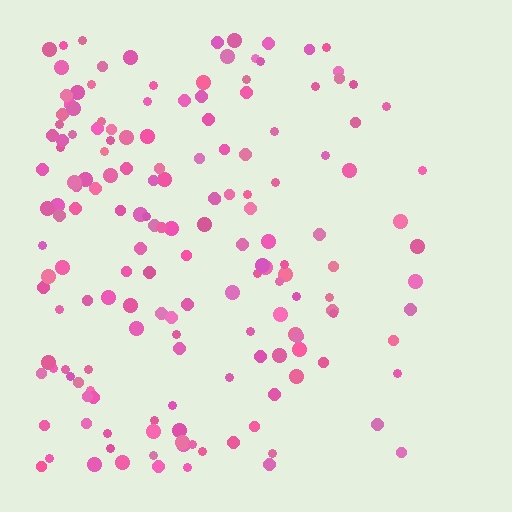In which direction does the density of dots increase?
From right to left, with the left side densest.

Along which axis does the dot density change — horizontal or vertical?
Horizontal.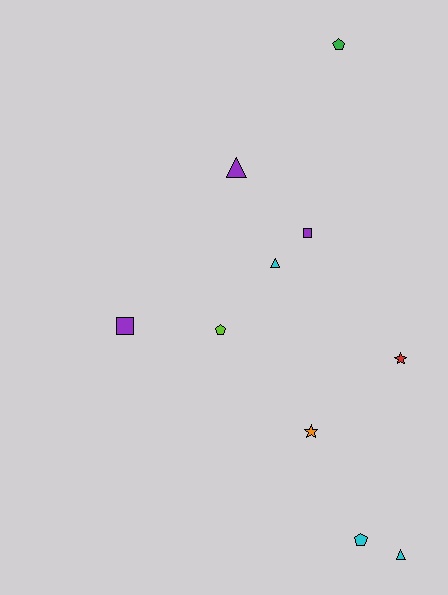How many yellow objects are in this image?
There are no yellow objects.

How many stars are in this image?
There are 2 stars.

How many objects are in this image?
There are 10 objects.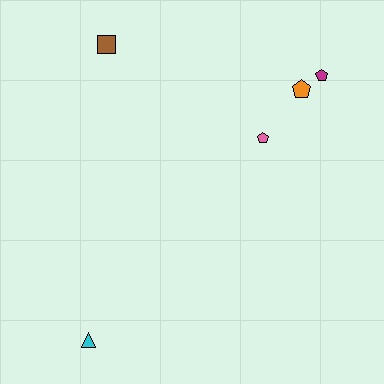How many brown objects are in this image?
There is 1 brown object.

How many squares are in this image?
There is 1 square.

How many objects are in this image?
There are 5 objects.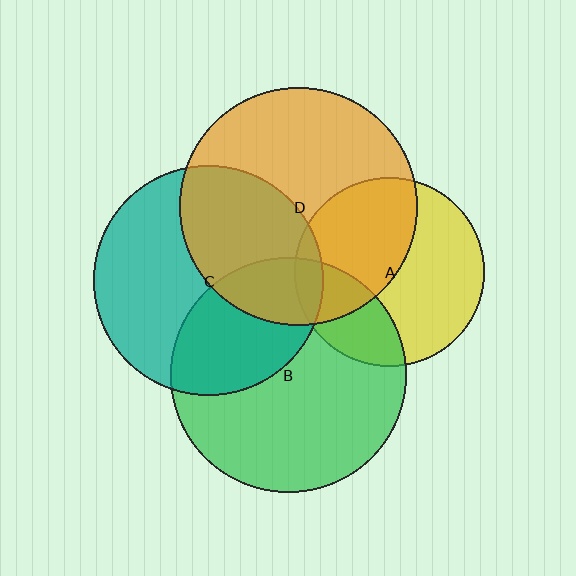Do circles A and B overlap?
Yes.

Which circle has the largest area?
Circle D (orange).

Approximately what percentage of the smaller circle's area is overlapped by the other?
Approximately 25%.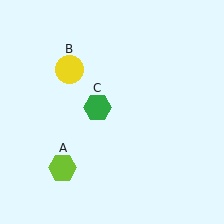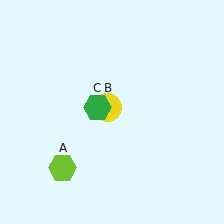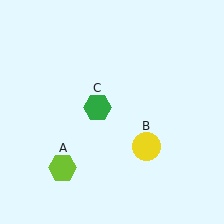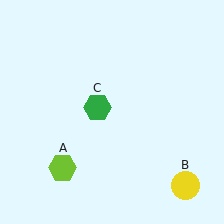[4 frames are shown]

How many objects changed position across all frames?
1 object changed position: yellow circle (object B).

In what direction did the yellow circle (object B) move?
The yellow circle (object B) moved down and to the right.